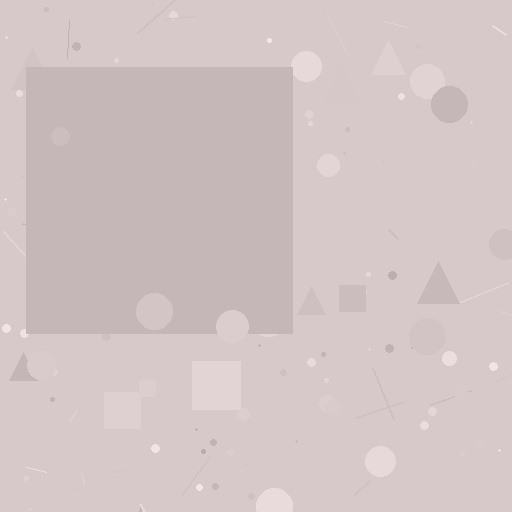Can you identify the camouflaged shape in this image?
The camouflaged shape is a square.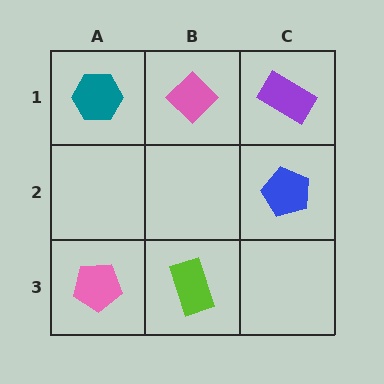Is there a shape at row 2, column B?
No, that cell is empty.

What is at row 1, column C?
A purple rectangle.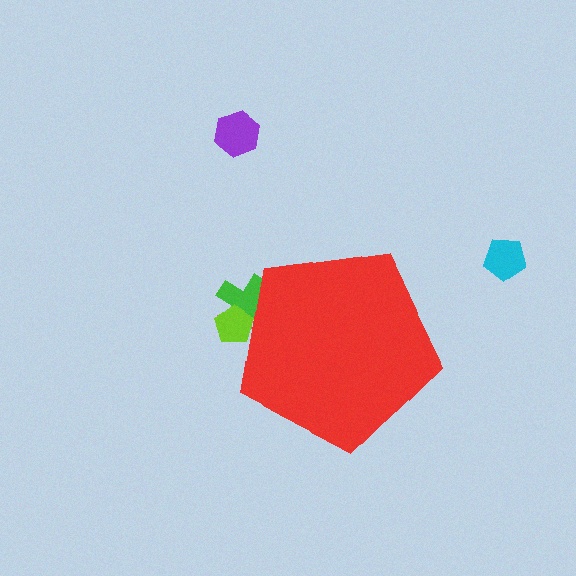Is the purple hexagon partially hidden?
No, the purple hexagon is fully visible.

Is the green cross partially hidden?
Yes, the green cross is partially hidden behind the red pentagon.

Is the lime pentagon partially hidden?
Yes, the lime pentagon is partially hidden behind the red pentagon.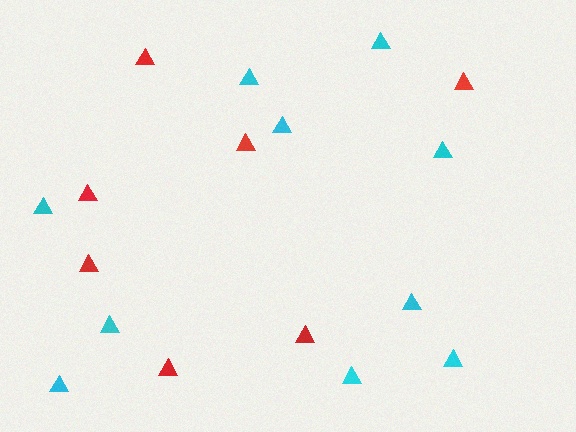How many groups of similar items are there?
There are 2 groups: one group of cyan triangles (10) and one group of red triangles (7).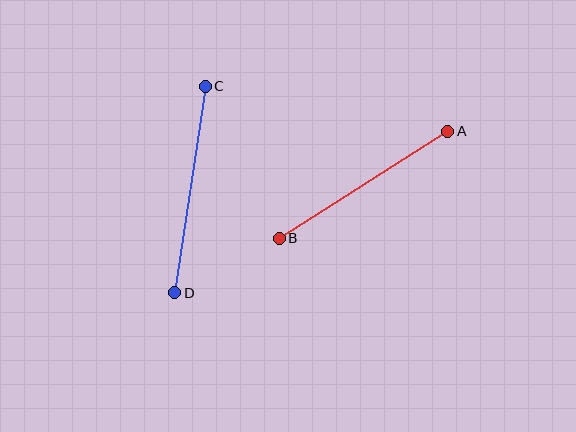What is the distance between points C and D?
The distance is approximately 209 pixels.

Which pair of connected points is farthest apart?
Points C and D are farthest apart.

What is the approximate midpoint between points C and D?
The midpoint is at approximately (190, 189) pixels.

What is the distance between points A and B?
The distance is approximately 200 pixels.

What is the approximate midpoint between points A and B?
The midpoint is at approximately (364, 185) pixels.